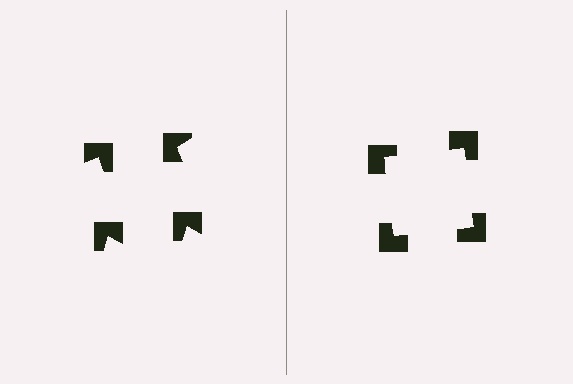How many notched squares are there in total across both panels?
8 — 4 on each side.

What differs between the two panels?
The notched squares are positioned identically on both sides; only the wedge orientations differ. On the right they align to a square; on the left they are misaligned.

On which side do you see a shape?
An illusory square appears on the right side. On the left side the wedge cuts are rotated, so no coherent shape forms.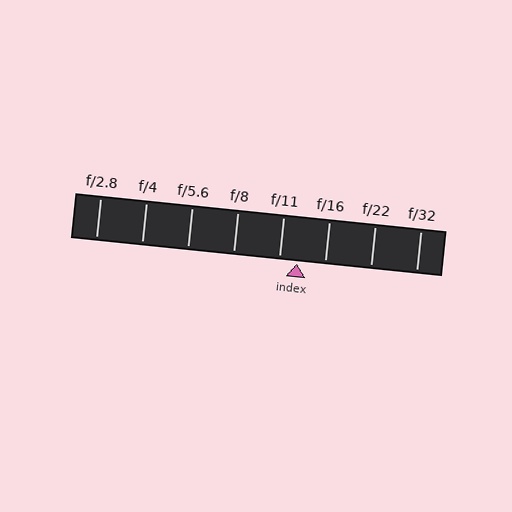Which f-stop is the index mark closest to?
The index mark is closest to f/11.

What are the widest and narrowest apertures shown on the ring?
The widest aperture shown is f/2.8 and the narrowest is f/32.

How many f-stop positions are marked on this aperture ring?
There are 8 f-stop positions marked.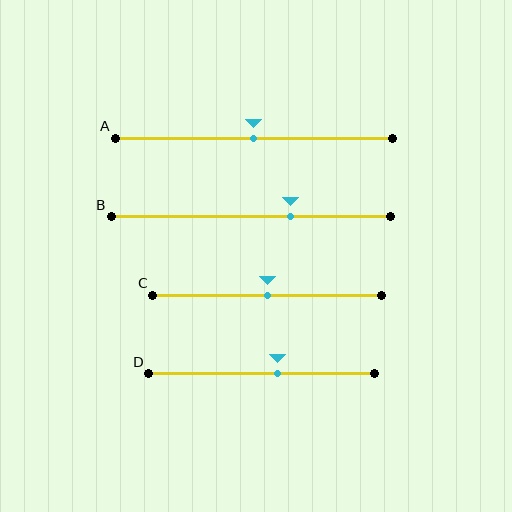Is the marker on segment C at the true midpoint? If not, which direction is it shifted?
Yes, the marker on segment C is at the true midpoint.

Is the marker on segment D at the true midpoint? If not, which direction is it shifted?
No, the marker on segment D is shifted to the right by about 7% of the segment length.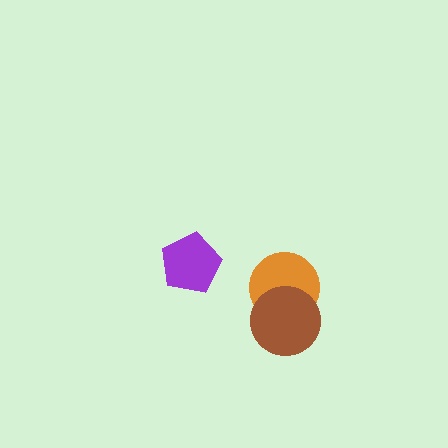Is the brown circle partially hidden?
No, no other shape covers it.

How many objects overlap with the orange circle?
1 object overlaps with the orange circle.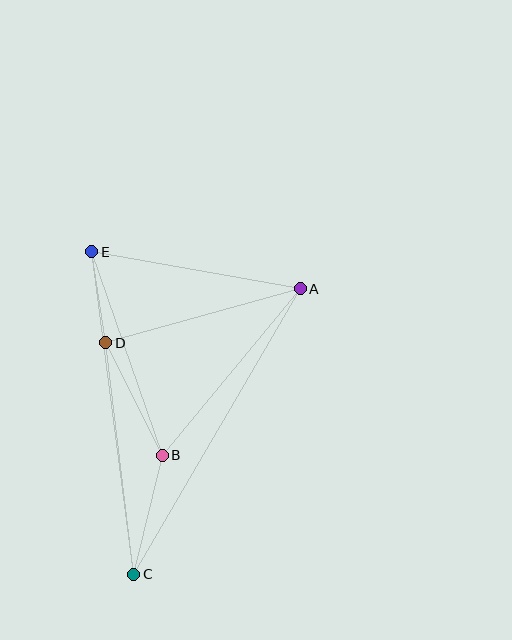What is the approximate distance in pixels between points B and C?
The distance between B and C is approximately 122 pixels.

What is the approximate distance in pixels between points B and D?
The distance between B and D is approximately 126 pixels.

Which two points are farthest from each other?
Points A and C are farthest from each other.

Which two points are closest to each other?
Points D and E are closest to each other.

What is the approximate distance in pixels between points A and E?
The distance between A and E is approximately 212 pixels.